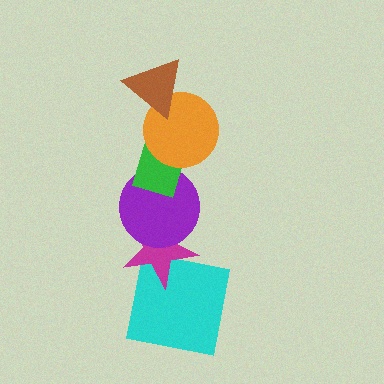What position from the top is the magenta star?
The magenta star is 5th from the top.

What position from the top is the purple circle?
The purple circle is 4th from the top.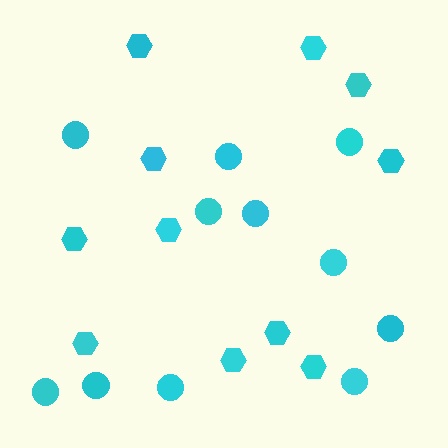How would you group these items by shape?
There are 2 groups: one group of hexagons (11) and one group of circles (11).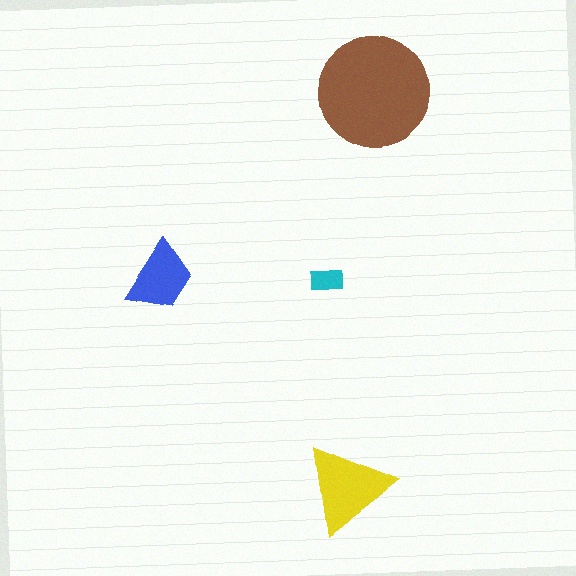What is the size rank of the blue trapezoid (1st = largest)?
3rd.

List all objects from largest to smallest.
The brown circle, the yellow triangle, the blue trapezoid, the cyan rectangle.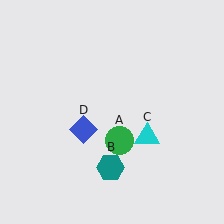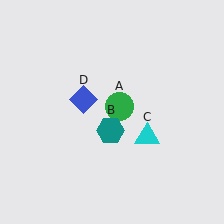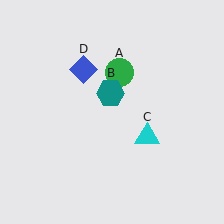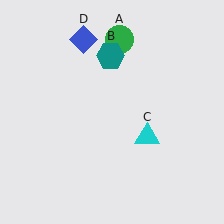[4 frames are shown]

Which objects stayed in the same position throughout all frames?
Cyan triangle (object C) remained stationary.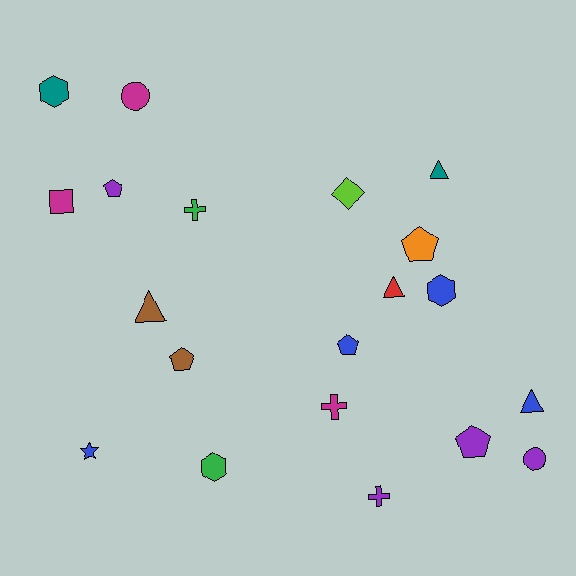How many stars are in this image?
There is 1 star.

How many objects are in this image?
There are 20 objects.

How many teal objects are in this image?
There are 2 teal objects.